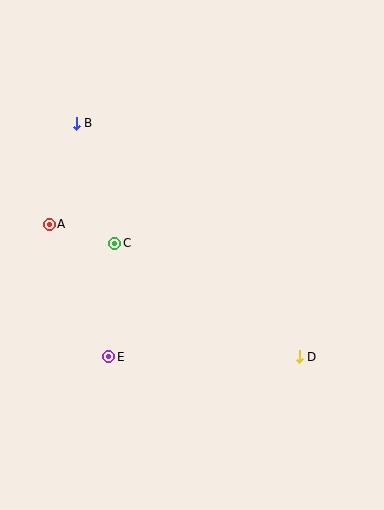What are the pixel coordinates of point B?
Point B is at (76, 123).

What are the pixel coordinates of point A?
Point A is at (49, 224).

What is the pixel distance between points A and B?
The distance between A and B is 104 pixels.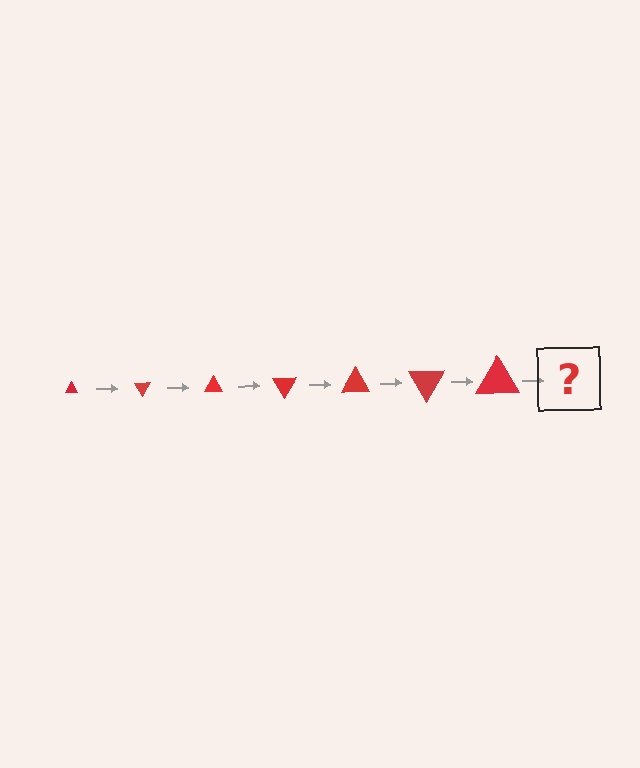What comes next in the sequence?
The next element should be a triangle, larger than the previous one and rotated 420 degrees from the start.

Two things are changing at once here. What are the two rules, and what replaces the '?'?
The two rules are that the triangle grows larger each step and it rotates 60 degrees each step. The '?' should be a triangle, larger than the previous one and rotated 420 degrees from the start.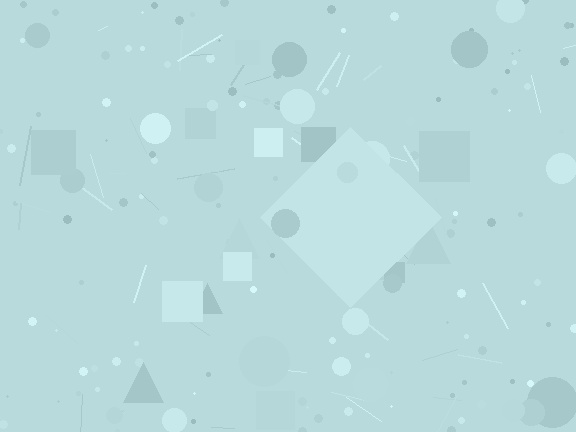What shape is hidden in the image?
A diamond is hidden in the image.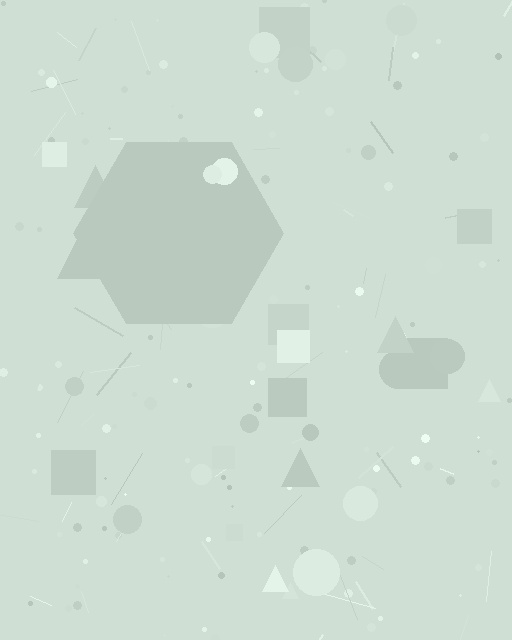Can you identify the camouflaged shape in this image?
The camouflaged shape is a hexagon.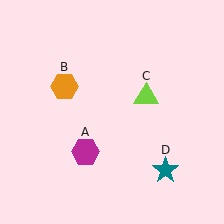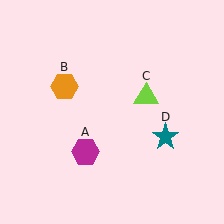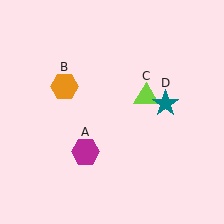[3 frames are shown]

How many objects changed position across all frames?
1 object changed position: teal star (object D).